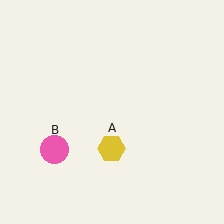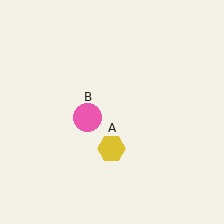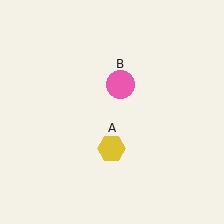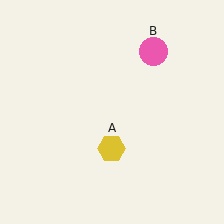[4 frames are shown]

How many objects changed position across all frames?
1 object changed position: pink circle (object B).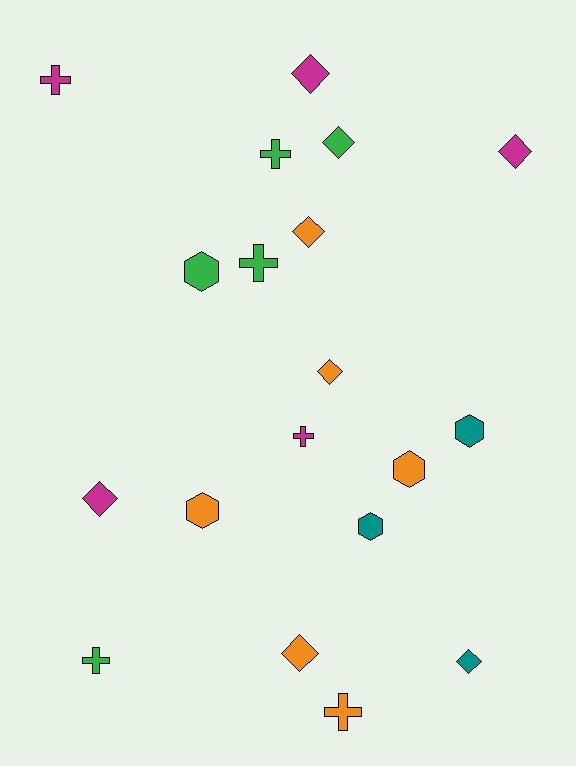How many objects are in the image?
There are 19 objects.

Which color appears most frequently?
Orange, with 6 objects.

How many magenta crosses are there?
There are 2 magenta crosses.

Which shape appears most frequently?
Diamond, with 8 objects.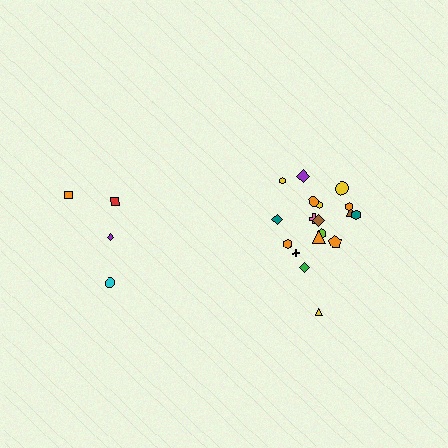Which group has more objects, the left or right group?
The right group.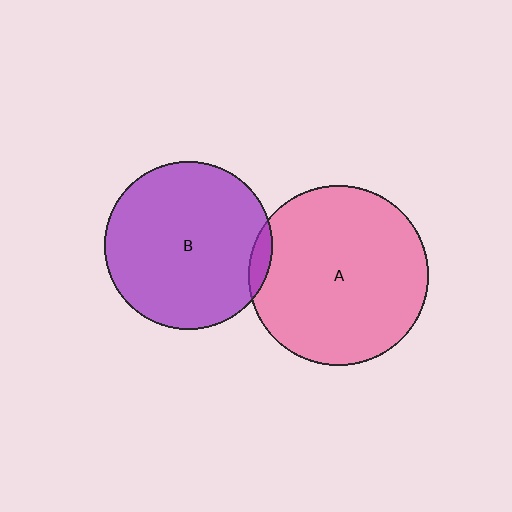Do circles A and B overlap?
Yes.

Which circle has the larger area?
Circle A (pink).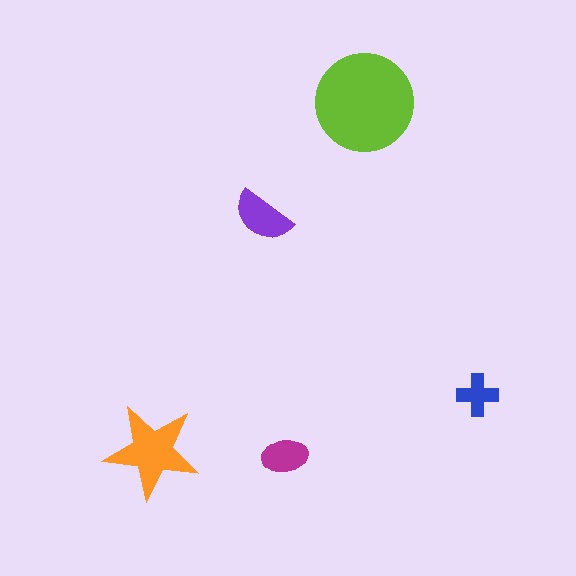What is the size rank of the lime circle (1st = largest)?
1st.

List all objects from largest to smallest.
The lime circle, the orange star, the purple semicircle, the magenta ellipse, the blue cross.